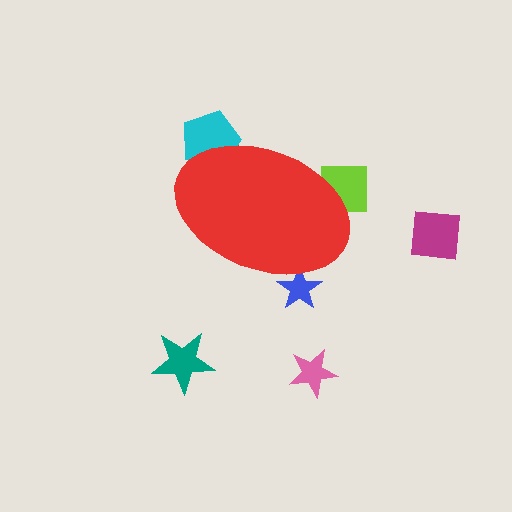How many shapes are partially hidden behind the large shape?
3 shapes are partially hidden.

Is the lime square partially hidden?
Yes, the lime square is partially hidden behind the red ellipse.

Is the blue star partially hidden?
Yes, the blue star is partially hidden behind the red ellipse.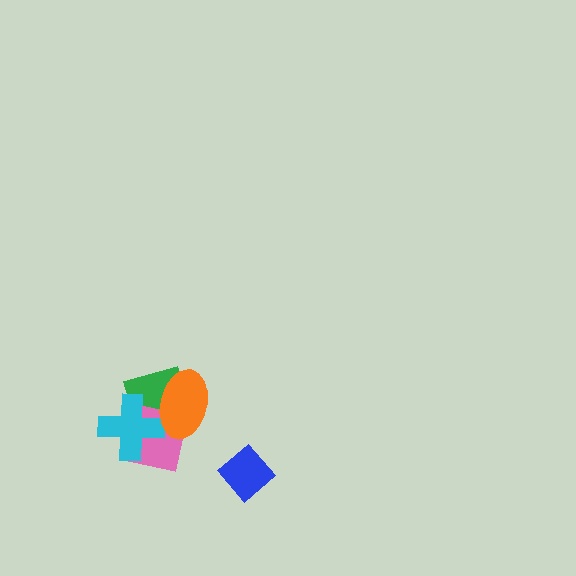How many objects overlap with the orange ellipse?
3 objects overlap with the orange ellipse.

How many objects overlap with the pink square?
3 objects overlap with the pink square.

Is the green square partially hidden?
Yes, it is partially covered by another shape.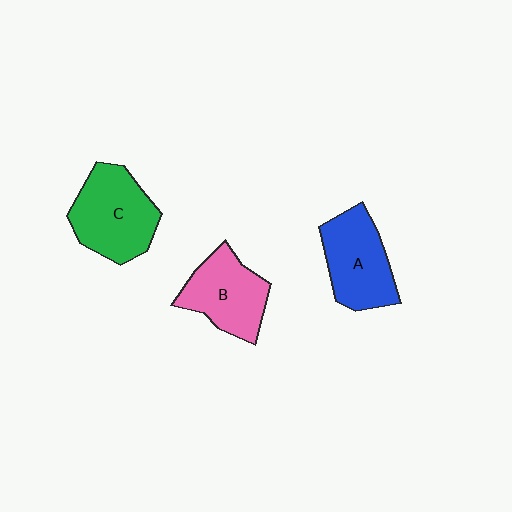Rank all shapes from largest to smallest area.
From largest to smallest: C (green), A (blue), B (pink).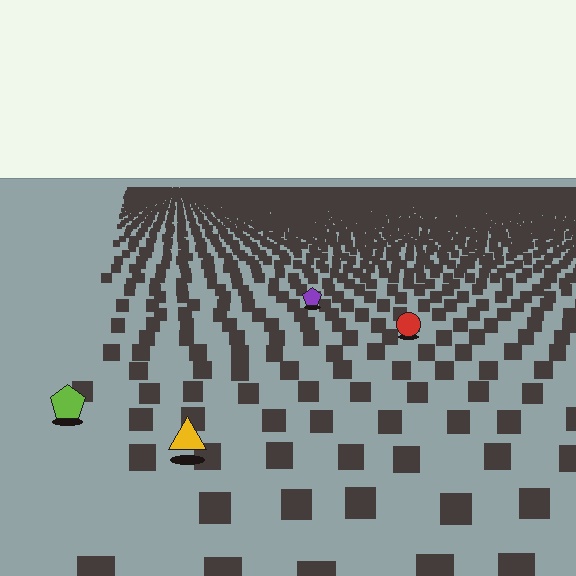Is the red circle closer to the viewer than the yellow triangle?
No. The yellow triangle is closer — you can tell from the texture gradient: the ground texture is coarser near it.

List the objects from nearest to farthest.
From nearest to farthest: the yellow triangle, the lime pentagon, the red circle, the purple pentagon.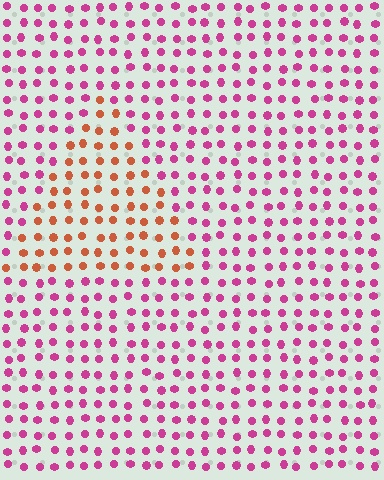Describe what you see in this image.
The image is filled with small magenta elements in a uniform arrangement. A triangle-shaped region is visible where the elements are tinted to a slightly different hue, forming a subtle color boundary.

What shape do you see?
I see a triangle.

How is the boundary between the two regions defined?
The boundary is defined purely by a slight shift in hue (about 51 degrees). Spacing, size, and orientation are identical on both sides.